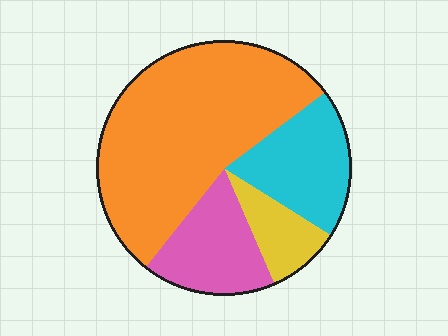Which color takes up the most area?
Orange, at roughly 55%.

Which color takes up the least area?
Yellow, at roughly 10%.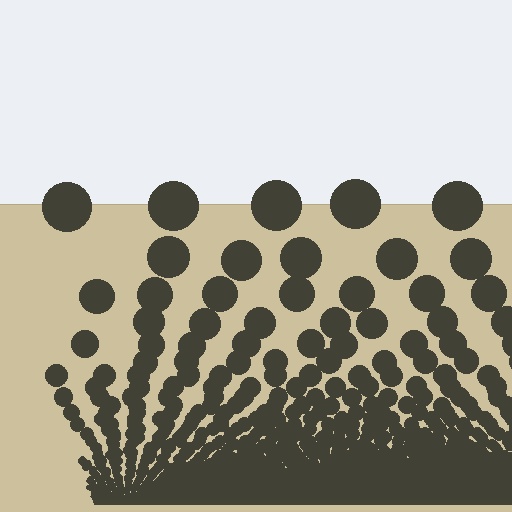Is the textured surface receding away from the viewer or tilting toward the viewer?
The surface appears to tilt toward the viewer. Texture elements get larger and sparser toward the top.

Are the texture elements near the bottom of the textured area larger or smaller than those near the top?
Smaller. The gradient is inverted — elements near the bottom are smaller and denser.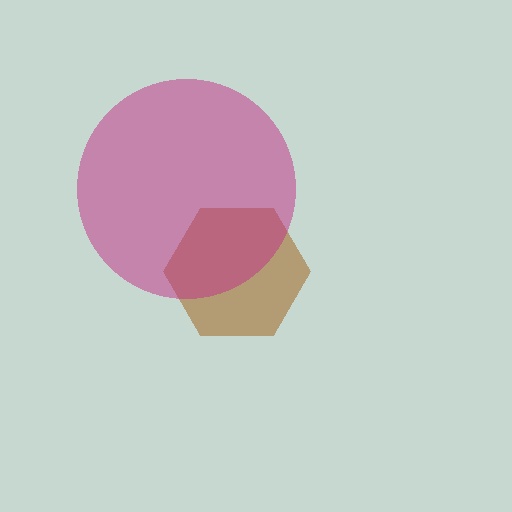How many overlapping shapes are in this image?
There are 2 overlapping shapes in the image.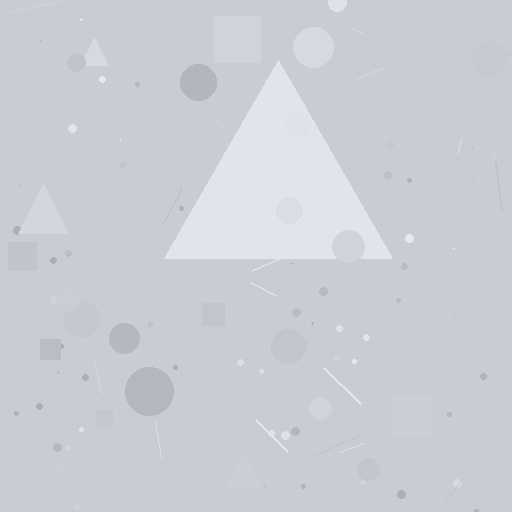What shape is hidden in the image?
A triangle is hidden in the image.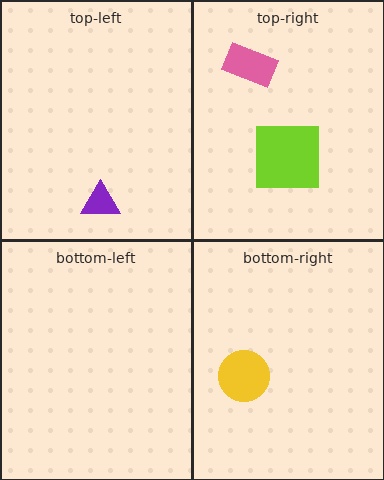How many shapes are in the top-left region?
1.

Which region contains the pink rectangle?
The top-right region.